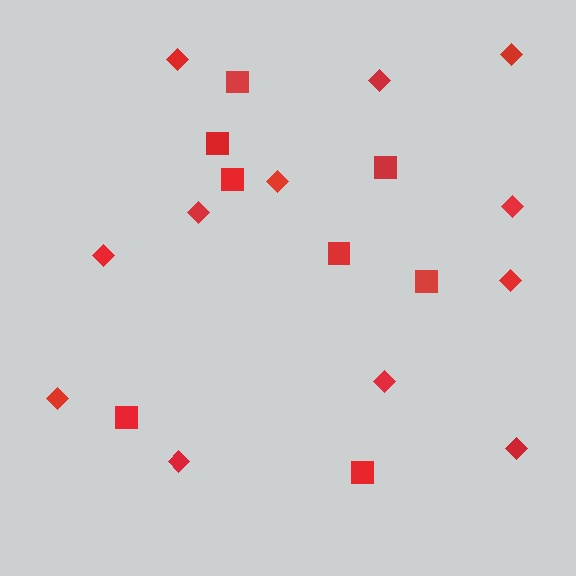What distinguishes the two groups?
There are 2 groups: one group of squares (8) and one group of diamonds (12).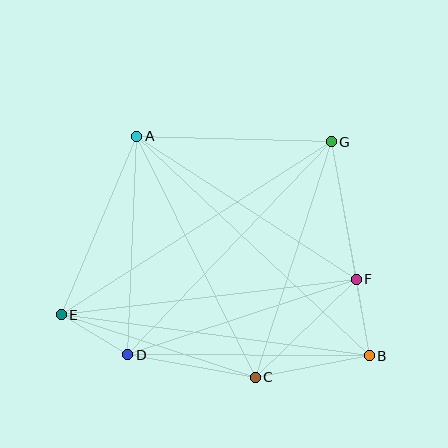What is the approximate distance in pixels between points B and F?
The distance between B and F is approximately 78 pixels.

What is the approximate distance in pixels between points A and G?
The distance between A and G is approximately 194 pixels.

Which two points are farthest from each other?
Points E and G are farthest from each other.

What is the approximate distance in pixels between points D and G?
The distance between D and G is approximately 295 pixels.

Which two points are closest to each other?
Points D and E are closest to each other.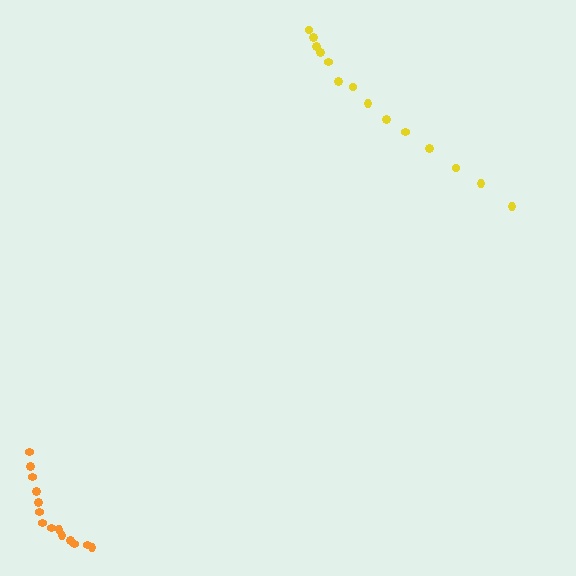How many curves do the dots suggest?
There are 2 distinct paths.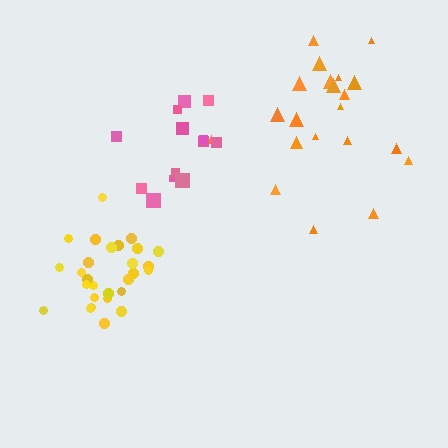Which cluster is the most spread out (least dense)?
Pink.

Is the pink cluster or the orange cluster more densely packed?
Orange.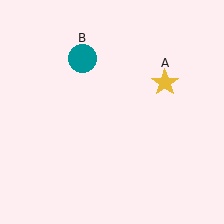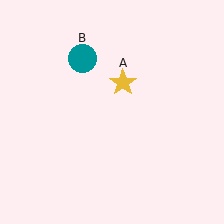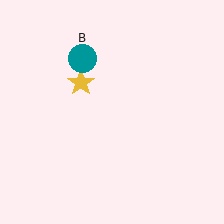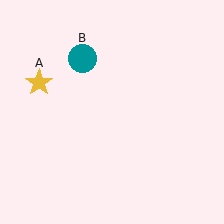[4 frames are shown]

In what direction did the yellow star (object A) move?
The yellow star (object A) moved left.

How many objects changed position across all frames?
1 object changed position: yellow star (object A).